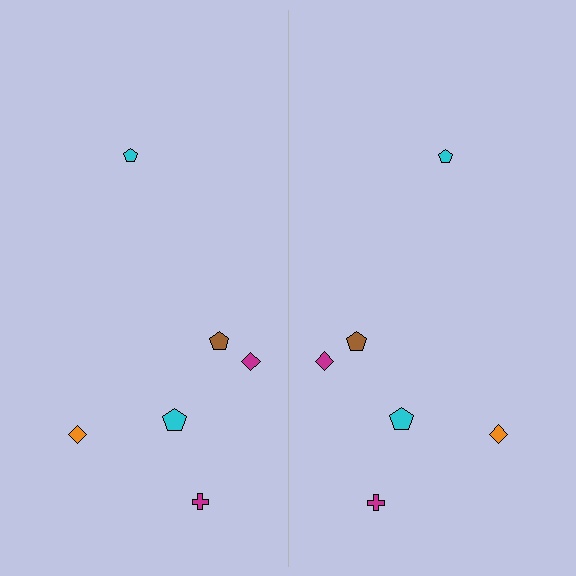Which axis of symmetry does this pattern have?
The pattern has a vertical axis of symmetry running through the center of the image.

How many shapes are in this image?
There are 12 shapes in this image.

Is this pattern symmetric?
Yes, this pattern has bilateral (reflection) symmetry.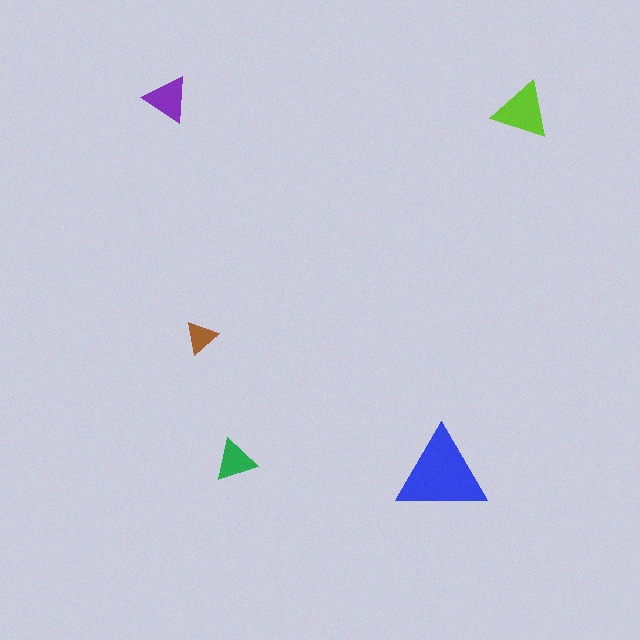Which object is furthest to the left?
The purple triangle is leftmost.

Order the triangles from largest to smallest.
the blue one, the lime one, the purple one, the green one, the brown one.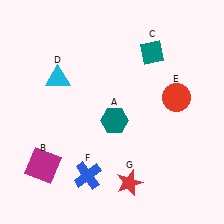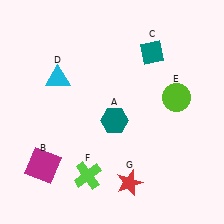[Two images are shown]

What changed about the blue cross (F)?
In Image 1, F is blue. In Image 2, it changed to lime.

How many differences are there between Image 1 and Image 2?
There are 2 differences between the two images.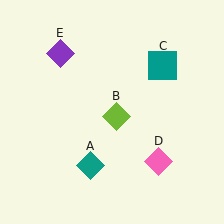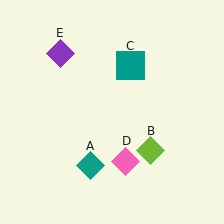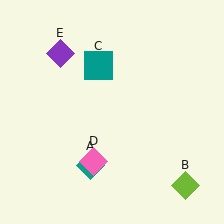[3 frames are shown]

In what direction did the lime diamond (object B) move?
The lime diamond (object B) moved down and to the right.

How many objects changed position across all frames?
3 objects changed position: lime diamond (object B), teal square (object C), pink diamond (object D).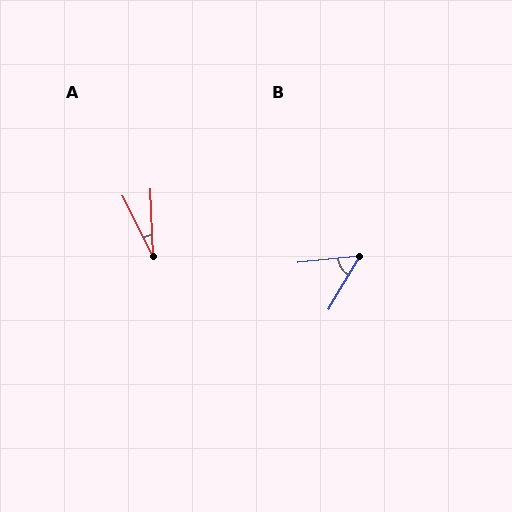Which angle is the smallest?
A, at approximately 25 degrees.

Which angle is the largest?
B, at approximately 54 degrees.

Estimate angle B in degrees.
Approximately 54 degrees.